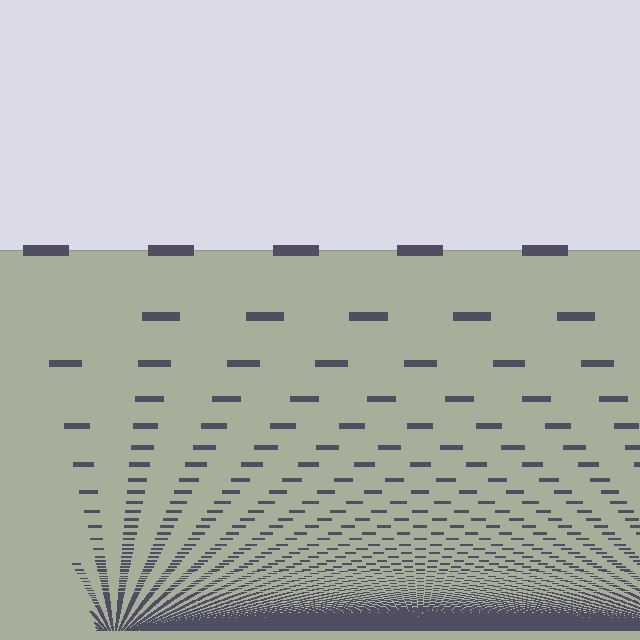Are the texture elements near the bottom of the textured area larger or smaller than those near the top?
Smaller. The gradient is inverted — elements near the bottom are smaller and denser.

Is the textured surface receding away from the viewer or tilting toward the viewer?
The surface appears to tilt toward the viewer. Texture elements get larger and sparser toward the top.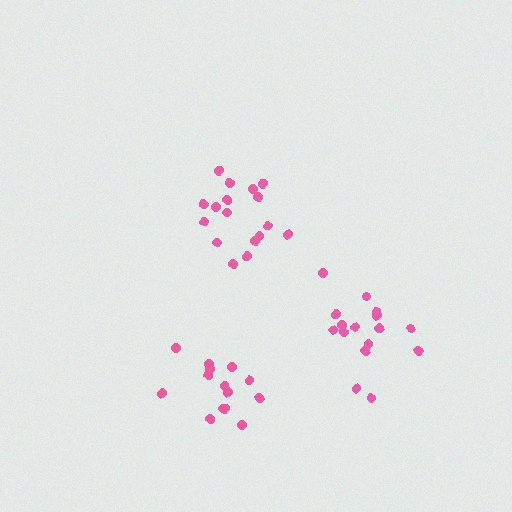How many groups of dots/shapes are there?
There are 3 groups.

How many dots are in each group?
Group 1: 17 dots, Group 2: 14 dots, Group 3: 17 dots (48 total).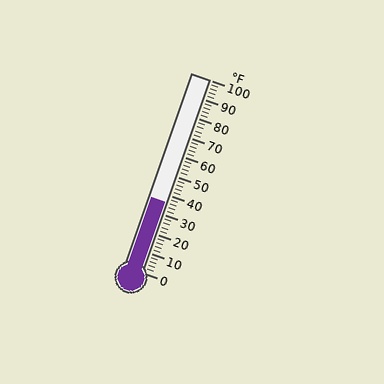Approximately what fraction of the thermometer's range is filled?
The thermometer is filled to approximately 35% of its range.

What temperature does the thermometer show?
The thermometer shows approximately 36°F.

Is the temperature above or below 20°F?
The temperature is above 20°F.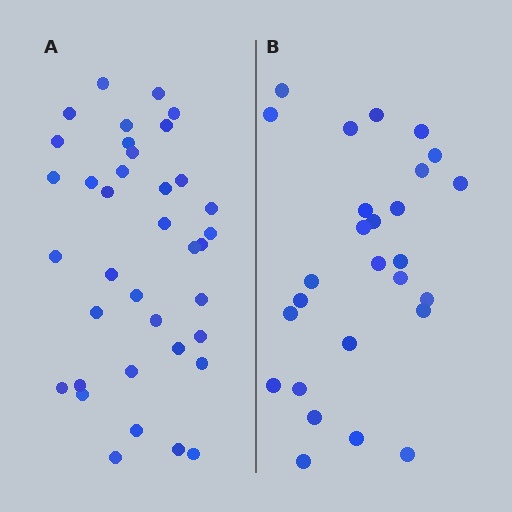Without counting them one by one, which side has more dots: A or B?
Region A (the left region) has more dots.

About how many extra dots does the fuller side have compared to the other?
Region A has roughly 10 or so more dots than region B.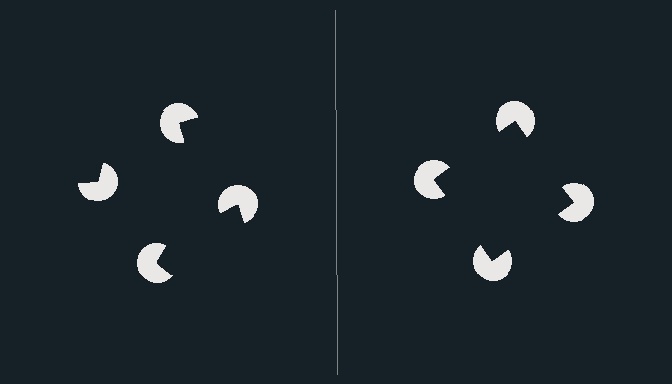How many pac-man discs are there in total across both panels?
8 — 4 on each side.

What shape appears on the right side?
An illusory square.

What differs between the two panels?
The pac-man discs are positioned identically on both sides; only the wedge orientations differ. On the right they align to a square; on the left they are misaligned.